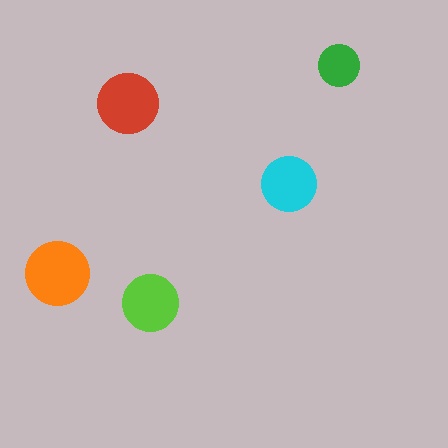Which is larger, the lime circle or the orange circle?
The orange one.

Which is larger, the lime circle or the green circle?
The lime one.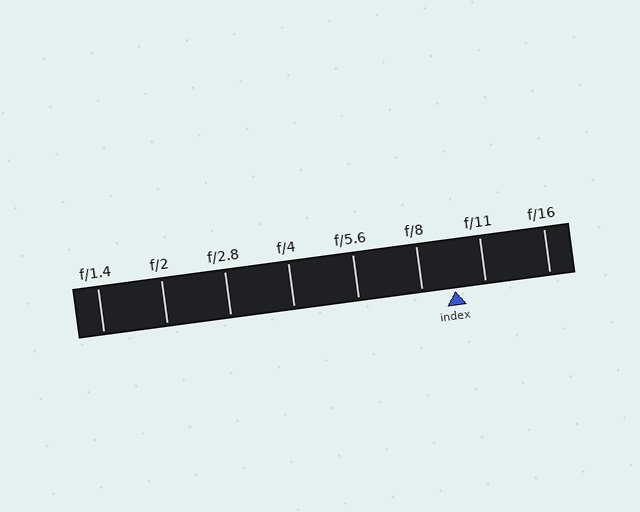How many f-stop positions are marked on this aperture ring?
There are 8 f-stop positions marked.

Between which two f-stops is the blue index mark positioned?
The index mark is between f/8 and f/11.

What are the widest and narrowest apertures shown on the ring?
The widest aperture shown is f/1.4 and the narrowest is f/16.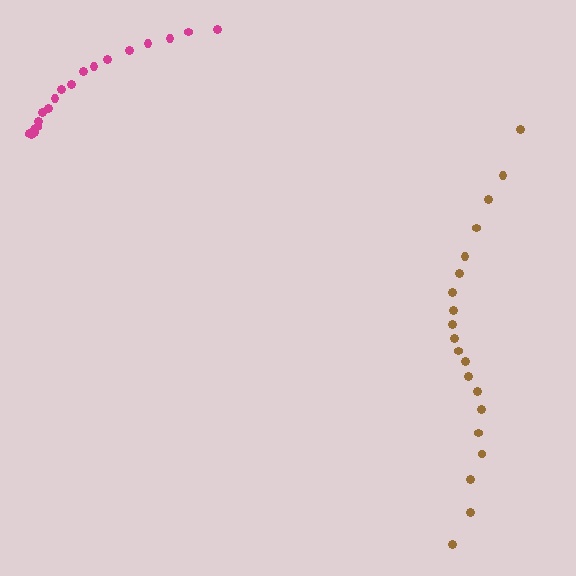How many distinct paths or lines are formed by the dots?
There are 2 distinct paths.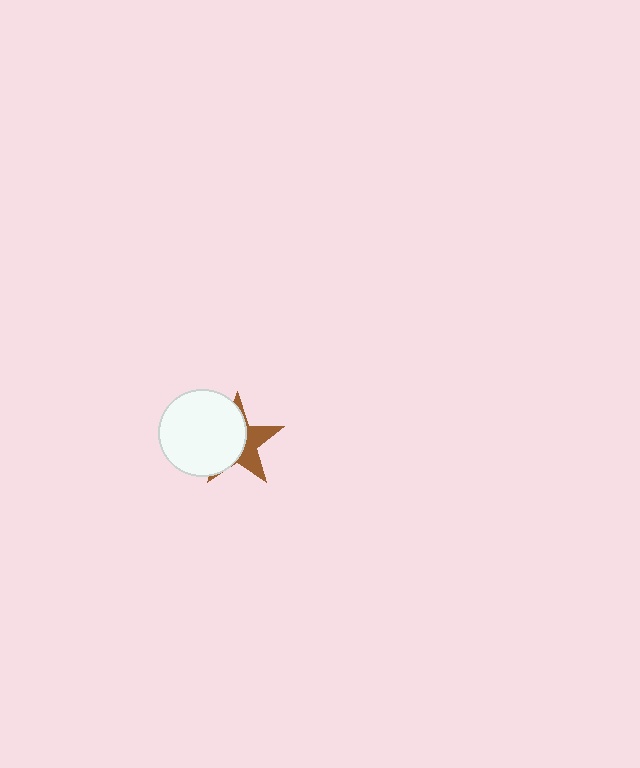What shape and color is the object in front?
The object in front is a white circle.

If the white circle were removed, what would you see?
You would see the complete brown star.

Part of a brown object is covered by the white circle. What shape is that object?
It is a star.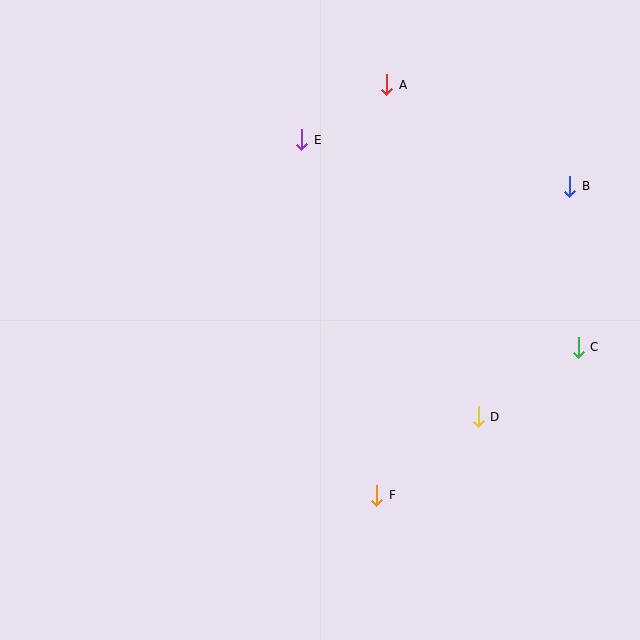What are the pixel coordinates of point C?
Point C is at (578, 347).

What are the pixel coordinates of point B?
Point B is at (570, 186).